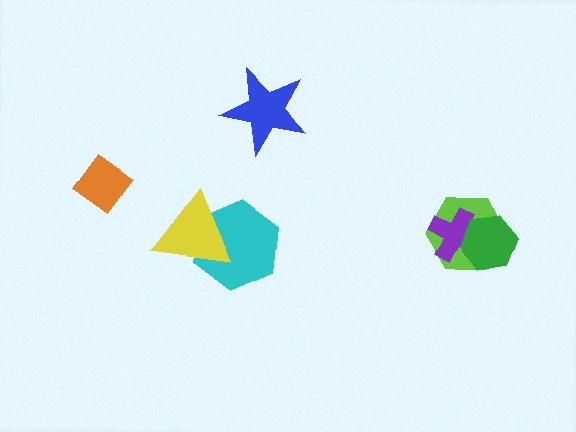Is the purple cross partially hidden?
Yes, it is partially covered by another shape.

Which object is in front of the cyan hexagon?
The yellow triangle is in front of the cyan hexagon.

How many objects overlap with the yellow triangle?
1 object overlaps with the yellow triangle.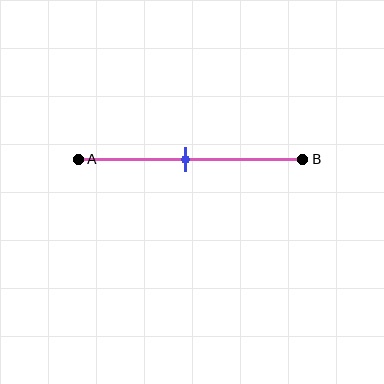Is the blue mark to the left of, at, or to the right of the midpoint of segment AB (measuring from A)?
The blue mark is approximately at the midpoint of segment AB.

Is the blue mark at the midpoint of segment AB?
Yes, the mark is approximately at the midpoint.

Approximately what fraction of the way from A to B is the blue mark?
The blue mark is approximately 50% of the way from A to B.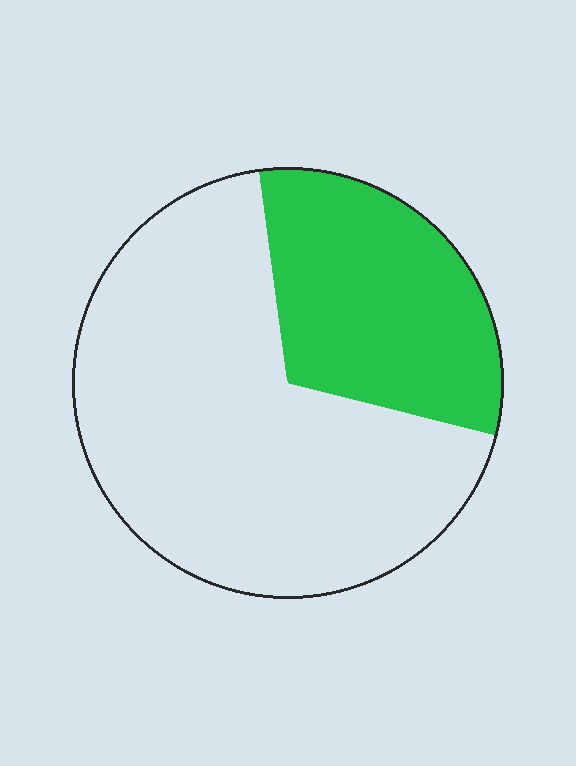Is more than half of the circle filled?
No.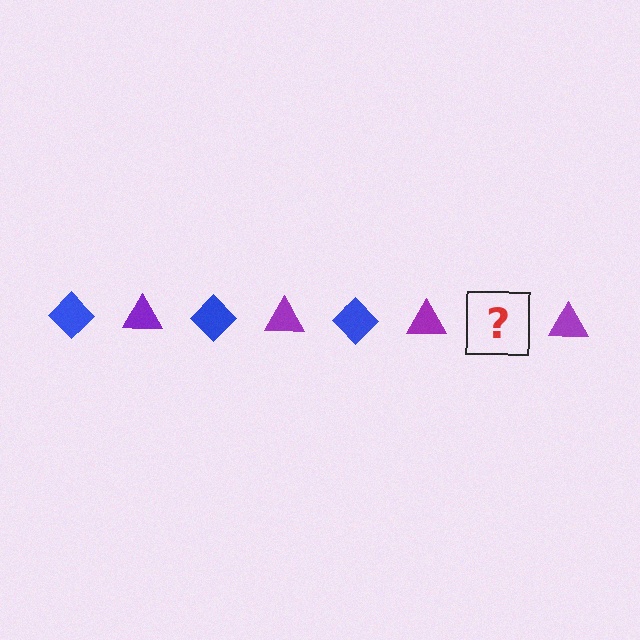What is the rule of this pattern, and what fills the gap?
The rule is that the pattern alternates between blue diamond and purple triangle. The gap should be filled with a blue diamond.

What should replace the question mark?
The question mark should be replaced with a blue diamond.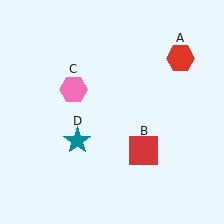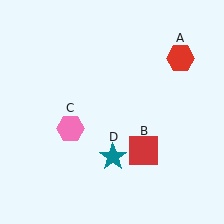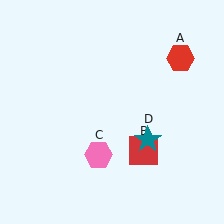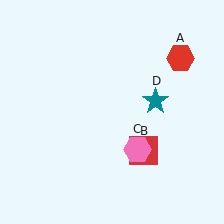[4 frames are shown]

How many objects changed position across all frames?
2 objects changed position: pink hexagon (object C), teal star (object D).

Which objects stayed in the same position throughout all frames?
Red hexagon (object A) and red square (object B) remained stationary.